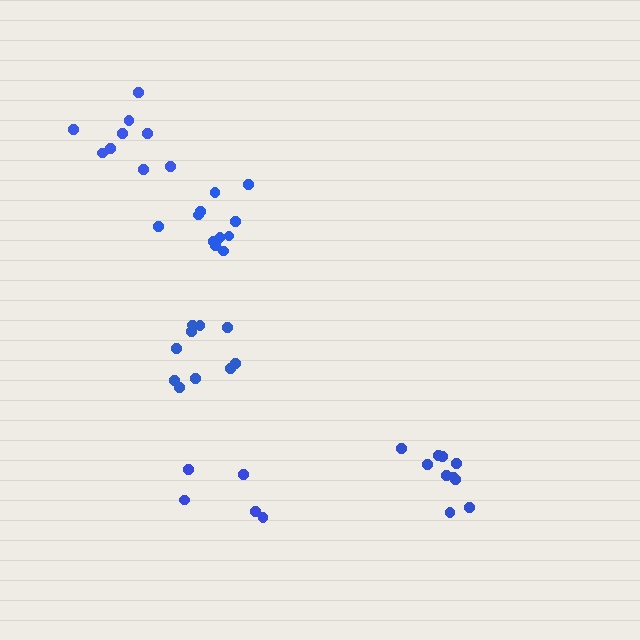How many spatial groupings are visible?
There are 5 spatial groupings.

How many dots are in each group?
Group 1: 10 dots, Group 2: 5 dots, Group 3: 10 dots, Group 4: 11 dots, Group 5: 9 dots (45 total).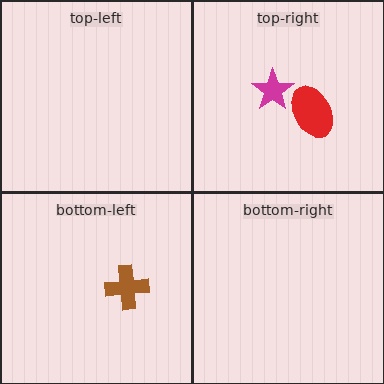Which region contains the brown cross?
The bottom-left region.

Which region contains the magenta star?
The top-right region.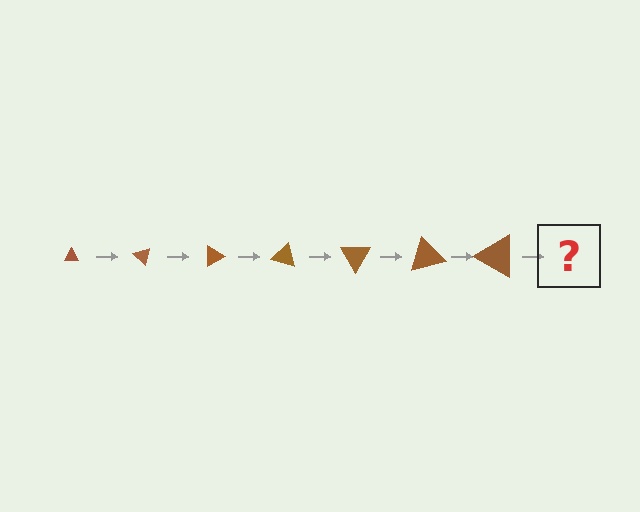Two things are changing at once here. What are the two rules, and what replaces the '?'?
The two rules are that the triangle grows larger each step and it rotates 45 degrees each step. The '?' should be a triangle, larger than the previous one and rotated 315 degrees from the start.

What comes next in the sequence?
The next element should be a triangle, larger than the previous one and rotated 315 degrees from the start.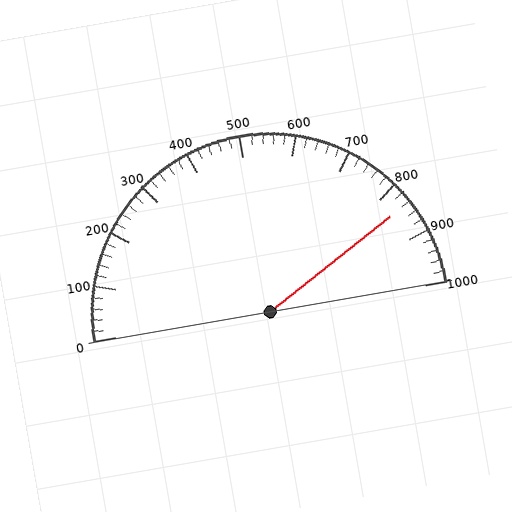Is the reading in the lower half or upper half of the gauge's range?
The reading is in the upper half of the range (0 to 1000).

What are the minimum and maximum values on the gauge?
The gauge ranges from 0 to 1000.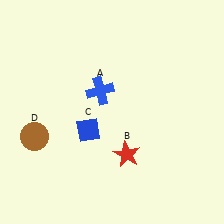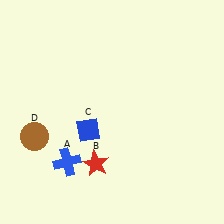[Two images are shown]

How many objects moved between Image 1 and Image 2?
2 objects moved between the two images.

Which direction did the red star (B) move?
The red star (B) moved left.